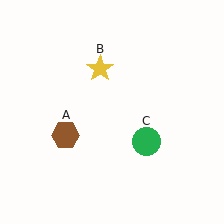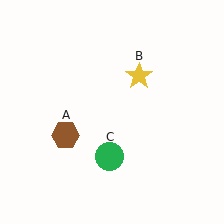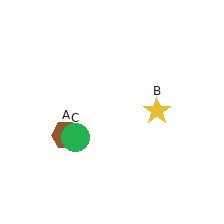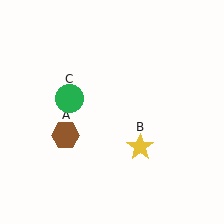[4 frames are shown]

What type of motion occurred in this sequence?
The yellow star (object B), green circle (object C) rotated clockwise around the center of the scene.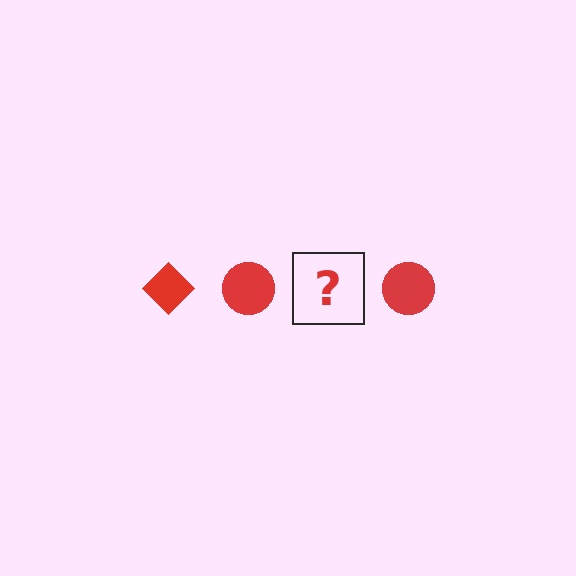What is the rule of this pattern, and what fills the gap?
The rule is that the pattern cycles through diamond, circle shapes in red. The gap should be filled with a red diamond.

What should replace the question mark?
The question mark should be replaced with a red diamond.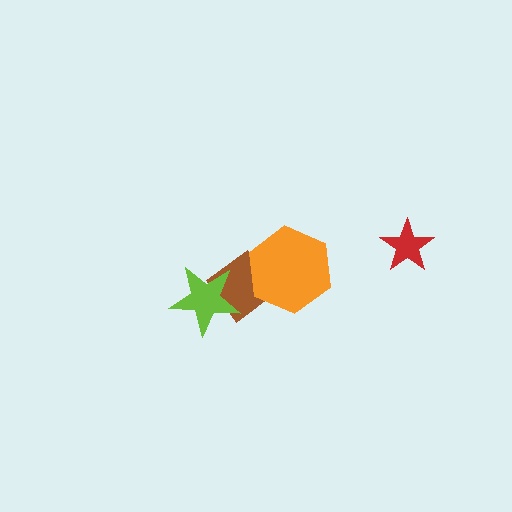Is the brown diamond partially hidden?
Yes, it is partially covered by another shape.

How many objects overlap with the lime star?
1 object overlaps with the lime star.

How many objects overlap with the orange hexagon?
1 object overlaps with the orange hexagon.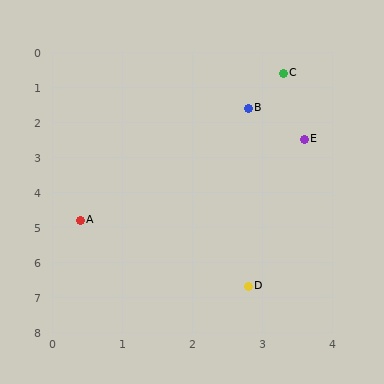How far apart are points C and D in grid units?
Points C and D are about 6.1 grid units apart.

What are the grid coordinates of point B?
Point B is at approximately (2.8, 1.6).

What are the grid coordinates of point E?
Point E is at approximately (3.6, 2.5).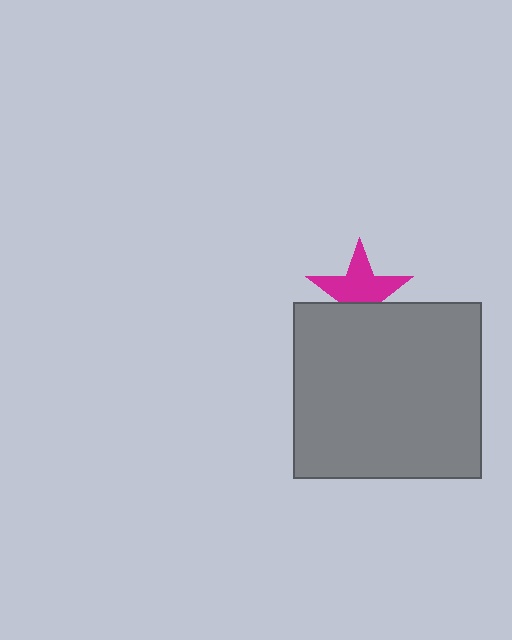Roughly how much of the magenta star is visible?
About half of it is visible (roughly 65%).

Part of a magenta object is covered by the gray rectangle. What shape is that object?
It is a star.